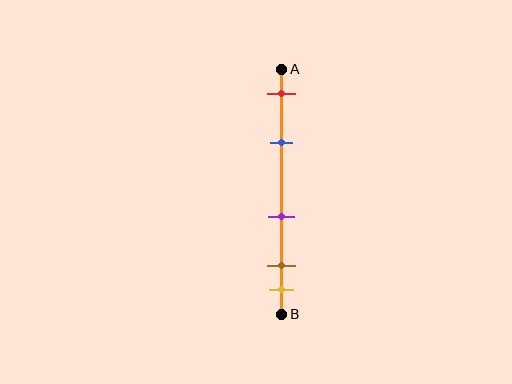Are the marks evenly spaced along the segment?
No, the marks are not evenly spaced.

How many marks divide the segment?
There are 5 marks dividing the segment.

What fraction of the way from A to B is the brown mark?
The brown mark is approximately 80% (0.8) of the way from A to B.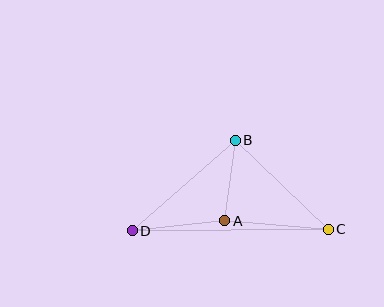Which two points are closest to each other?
Points A and B are closest to each other.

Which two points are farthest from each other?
Points C and D are farthest from each other.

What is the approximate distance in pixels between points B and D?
The distance between B and D is approximately 137 pixels.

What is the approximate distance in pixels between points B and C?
The distance between B and C is approximately 129 pixels.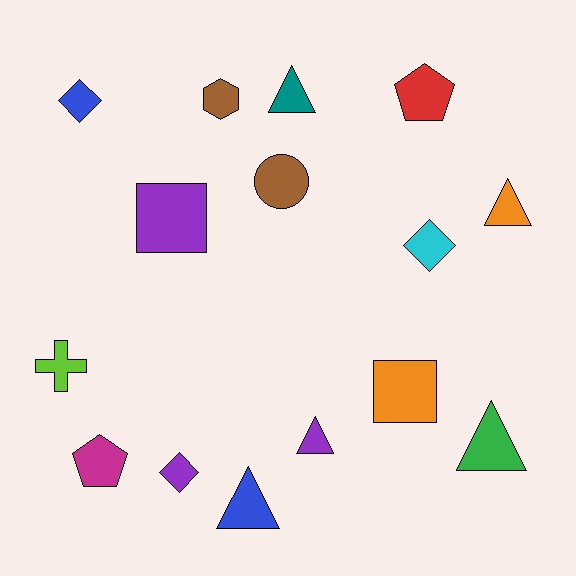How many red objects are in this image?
There is 1 red object.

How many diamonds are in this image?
There are 3 diamonds.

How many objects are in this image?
There are 15 objects.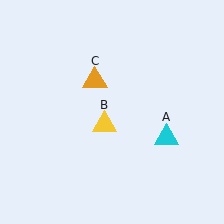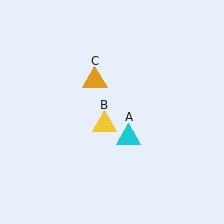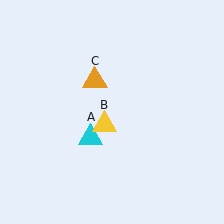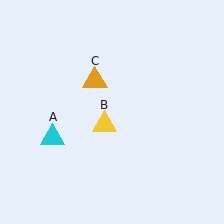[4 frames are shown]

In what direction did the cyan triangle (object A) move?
The cyan triangle (object A) moved left.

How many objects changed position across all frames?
1 object changed position: cyan triangle (object A).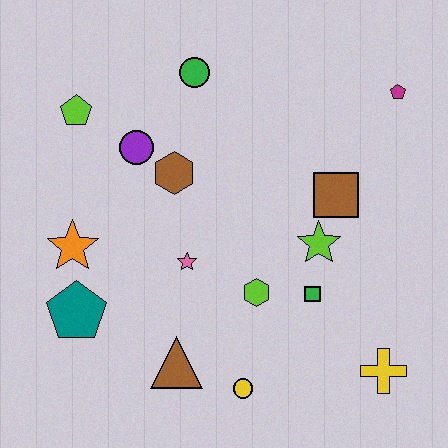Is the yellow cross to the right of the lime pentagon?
Yes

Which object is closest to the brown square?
The lime star is closest to the brown square.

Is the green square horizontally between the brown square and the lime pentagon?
Yes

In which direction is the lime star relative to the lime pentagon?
The lime star is to the right of the lime pentagon.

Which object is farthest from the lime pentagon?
The yellow cross is farthest from the lime pentagon.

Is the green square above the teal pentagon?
Yes